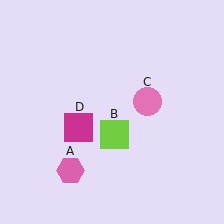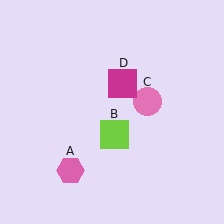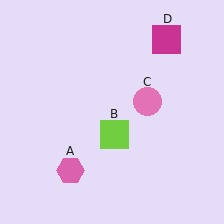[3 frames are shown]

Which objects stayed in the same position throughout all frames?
Pink hexagon (object A) and lime square (object B) and pink circle (object C) remained stationary.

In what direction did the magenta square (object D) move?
The magenta square (object D) moved up and to the right.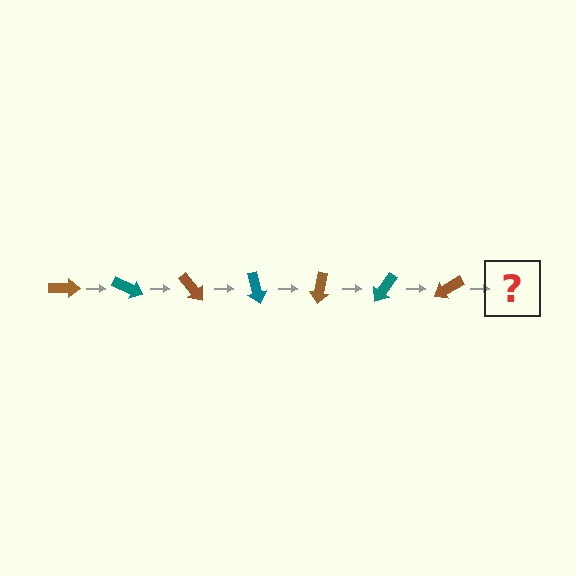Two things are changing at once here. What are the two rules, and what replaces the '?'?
The two rules are that it rotates 25 degrees each step and the color cycles through brown and teal. The '?' should be a teal arrow, rotated 175 degrees from the start.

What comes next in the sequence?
The next element should be a teal arrow, rotated 175 degrees from the start.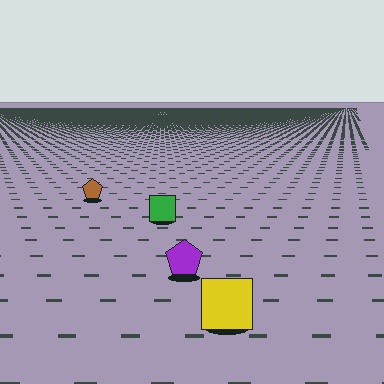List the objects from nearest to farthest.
From nearest to farthest: the yellow square, the purple pentagon, the green square, the brown pentagon.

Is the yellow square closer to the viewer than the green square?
Yes. The yellow square is closer — you can tell from the texture gradient: the ground texture is coarser near it.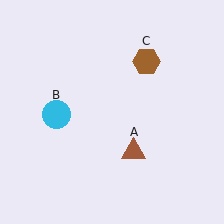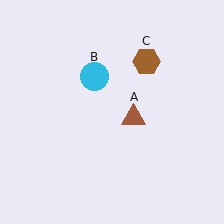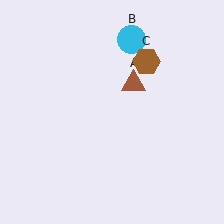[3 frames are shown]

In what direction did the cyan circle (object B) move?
The cyan circle (object B) moved up and to the right.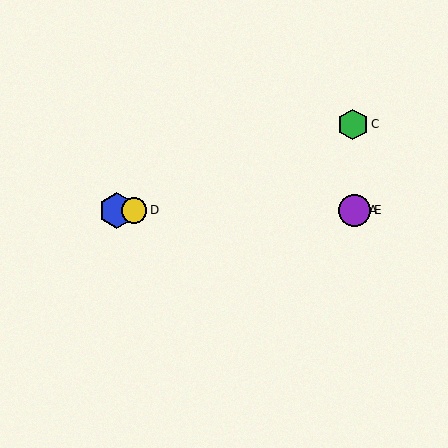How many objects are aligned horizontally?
4 objects (A, B, D, E) are aligned horizontally.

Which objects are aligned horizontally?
Objects A, B, D, E are aligned horizontally.